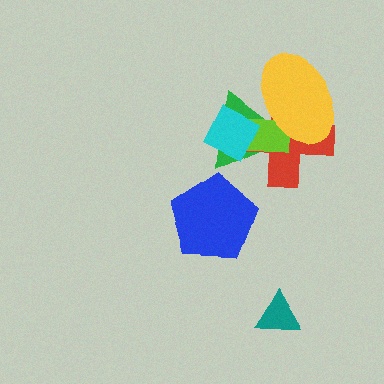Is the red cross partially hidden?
Yes, it is partially covered by another shape.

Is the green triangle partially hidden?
Yes, it is partially covered by another shape.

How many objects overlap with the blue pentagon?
0 objects overlap with the blue pentagon.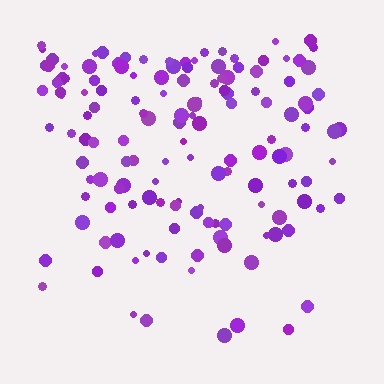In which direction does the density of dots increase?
From bottom to top, with the top side densest.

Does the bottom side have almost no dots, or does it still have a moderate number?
Still a moderate number, just noticeably fewer than the top.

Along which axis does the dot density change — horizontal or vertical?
Vertical.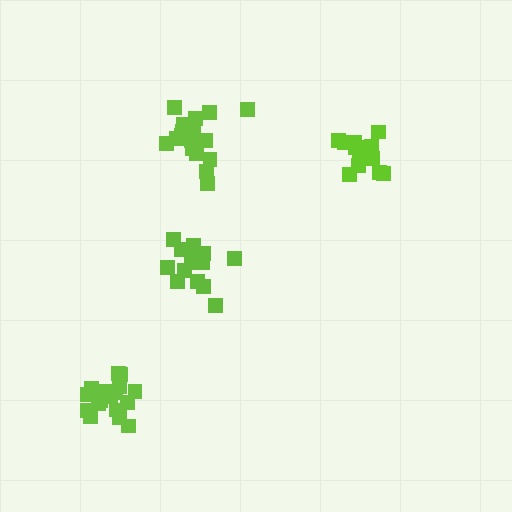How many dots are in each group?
Group 1: 16 dots, Group 2: 20 dots, Group 3: 14 dots, Group 4: 19 dots (69 total).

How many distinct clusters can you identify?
There are 4 distinct clusters.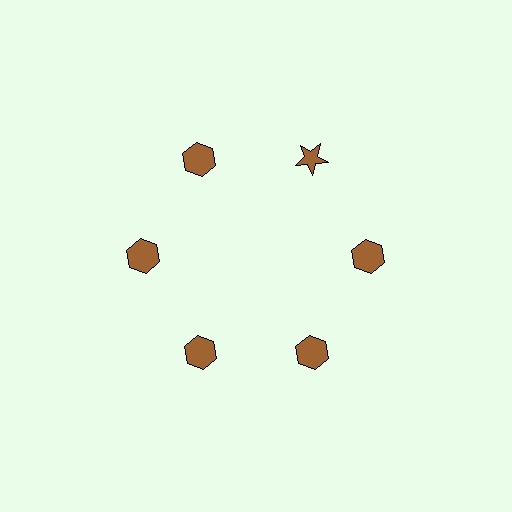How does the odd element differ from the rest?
It has a different shape: star instead of hexagon.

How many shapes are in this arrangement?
There are 6 shapes arranged in a ring pattern.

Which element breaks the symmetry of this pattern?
The brown star at roughly the 1 o'clock position breaks the symmetry. All other shapes are brown hexagons.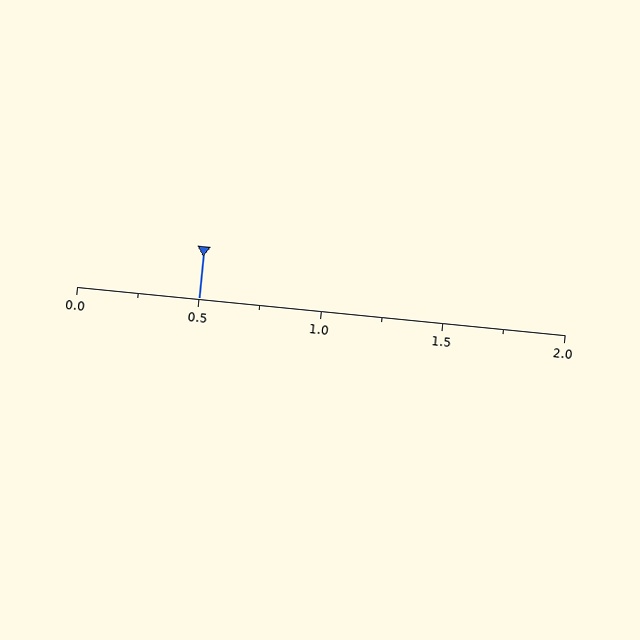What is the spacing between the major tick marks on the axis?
The major ticks are spaced 0.5 apart.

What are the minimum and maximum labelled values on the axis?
The axis runs from 0.0 to 2.0.